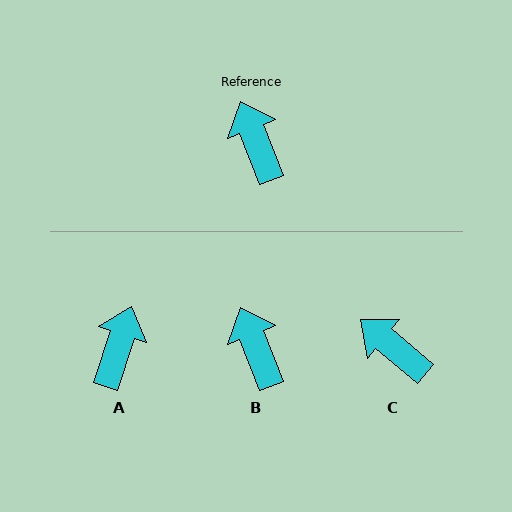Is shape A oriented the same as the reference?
No, it is off by about 40 degrees.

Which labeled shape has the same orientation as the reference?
B.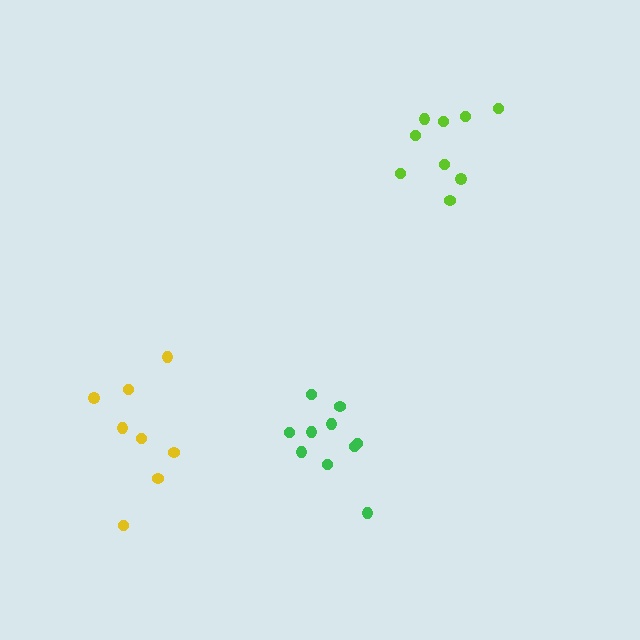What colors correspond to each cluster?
The clusters are colored: lime, yellow, green.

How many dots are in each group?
Group 1: 9 dots, Group 2: 8 dots, Group 3: 10 dots (27 total).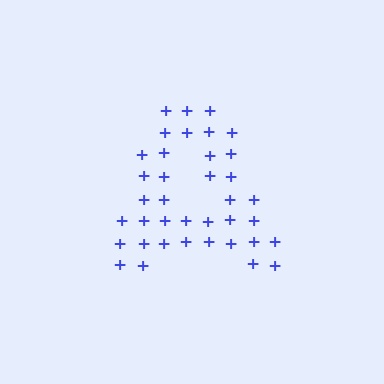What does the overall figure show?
The overall figure shows the letter A.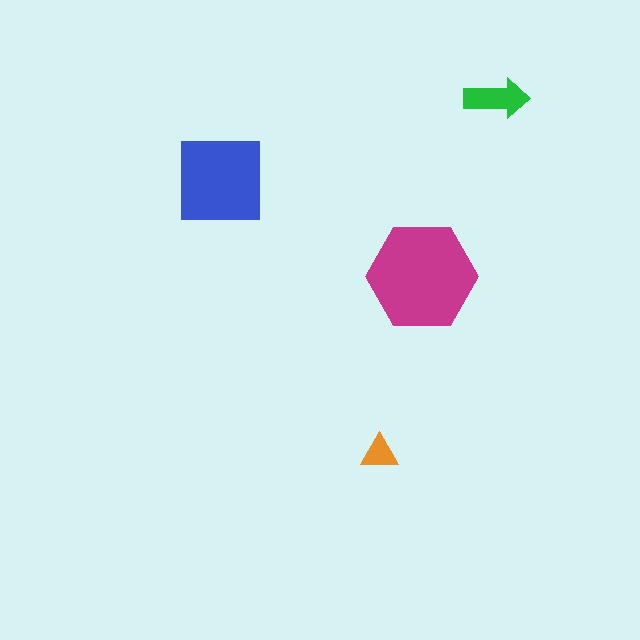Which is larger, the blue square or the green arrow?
The blue square.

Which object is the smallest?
The orange triangle.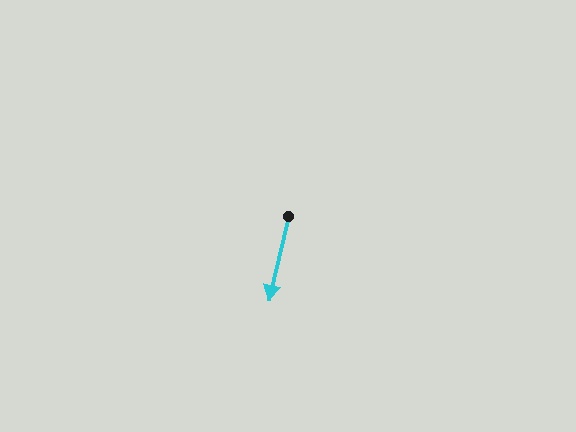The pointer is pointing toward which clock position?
Roughly 6 o'clock.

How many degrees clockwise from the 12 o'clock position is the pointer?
Approximately 193 degrees.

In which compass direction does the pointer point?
South.